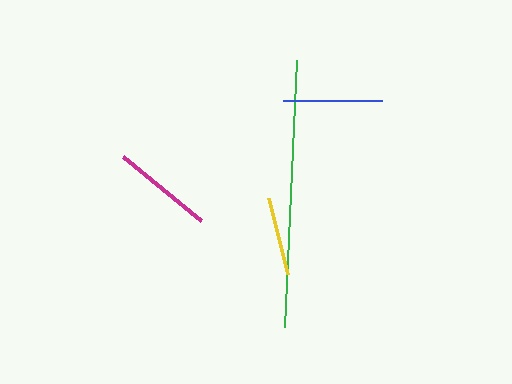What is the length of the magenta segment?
The magenta segment is approximately 100 pixels long.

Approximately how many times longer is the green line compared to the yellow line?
The green line is approximately 3.4 times the length of the yellow line.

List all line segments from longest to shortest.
From longest to shortest: green, magenta, blue, yellow.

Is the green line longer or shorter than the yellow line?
The green line is longer than the yellow line.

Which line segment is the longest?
The green line is the longest at approximately 267 pixels.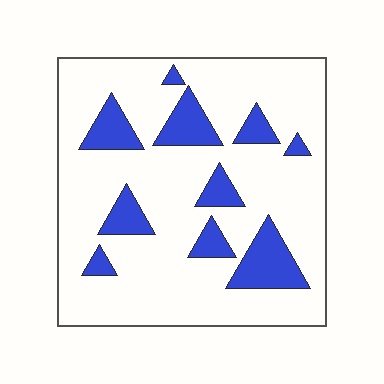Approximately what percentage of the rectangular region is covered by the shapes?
Approximately 20%.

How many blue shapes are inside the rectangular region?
10.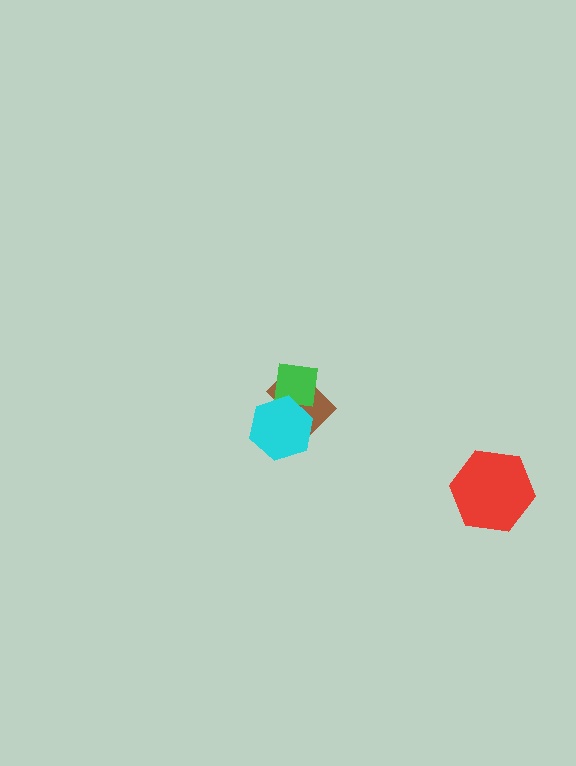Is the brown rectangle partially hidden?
Yes, it is partially covered by another shape.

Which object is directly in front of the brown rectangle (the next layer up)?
The green square is directly in front of the brown rectangle.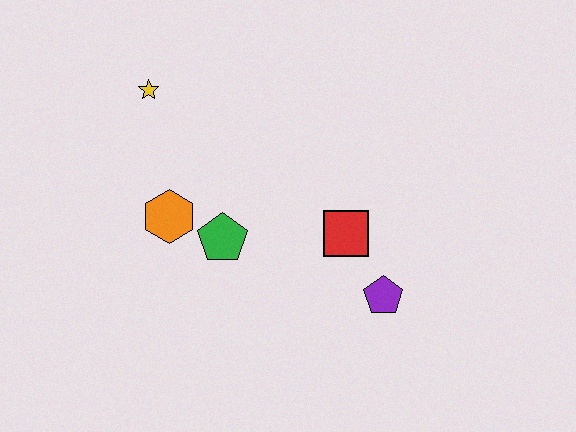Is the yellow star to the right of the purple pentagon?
No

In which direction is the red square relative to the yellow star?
The red square is to the right of the yellow star.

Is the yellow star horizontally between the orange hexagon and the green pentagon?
No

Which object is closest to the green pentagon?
The orange hexagon is closest to the green pentagon.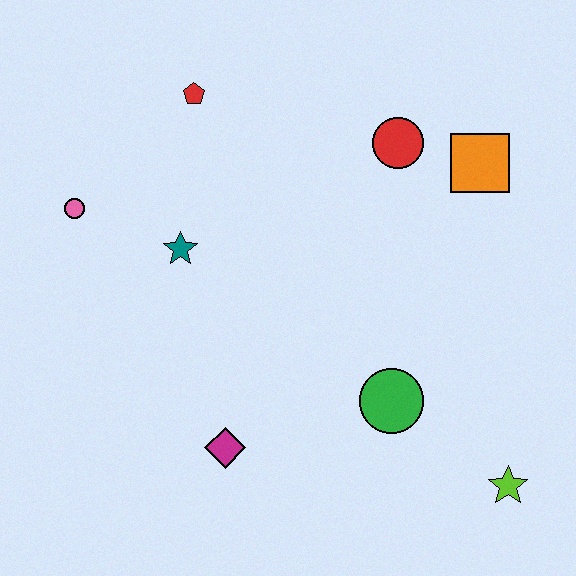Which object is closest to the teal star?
The pink circle is closest to the teal star.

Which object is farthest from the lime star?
The pink circle is farthest from the lime star.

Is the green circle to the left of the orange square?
Yes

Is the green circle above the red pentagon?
No